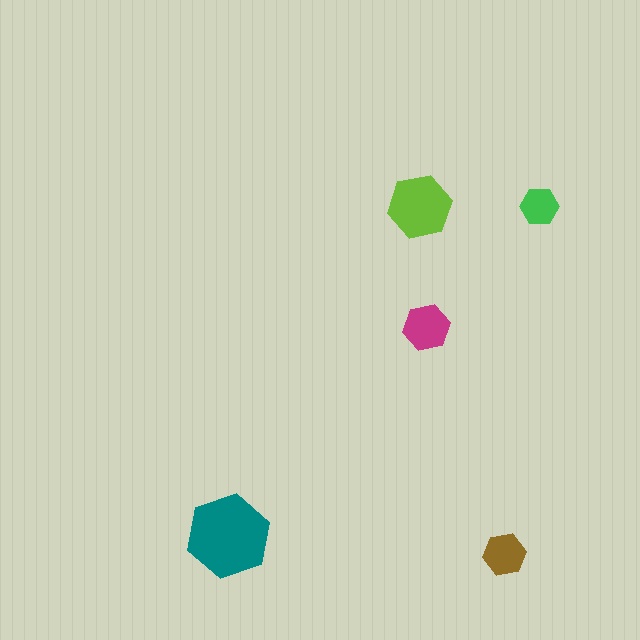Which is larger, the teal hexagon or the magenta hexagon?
The teal one.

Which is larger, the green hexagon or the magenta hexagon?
The magenta one.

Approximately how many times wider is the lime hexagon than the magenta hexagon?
About 1.5 times wider.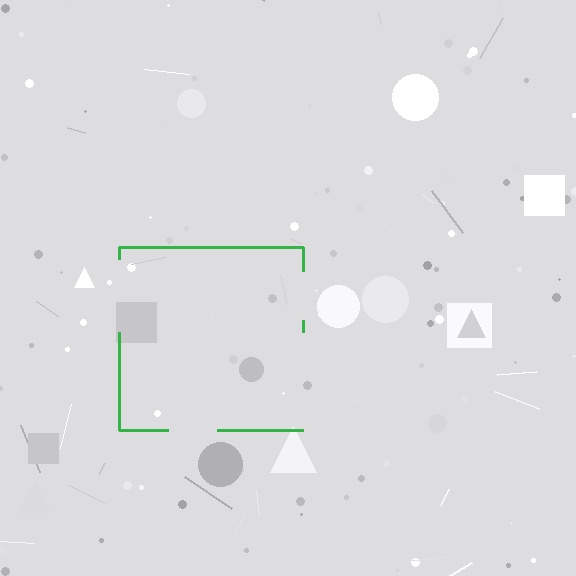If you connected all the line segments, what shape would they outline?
They would outline a square.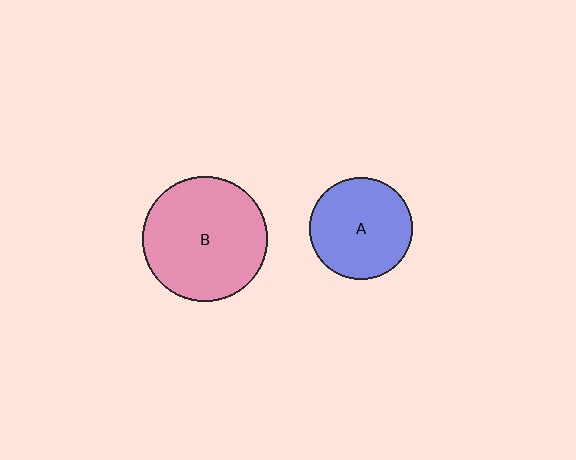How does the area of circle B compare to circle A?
Approximately 1.5 times.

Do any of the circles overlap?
No, none of the circles overlap.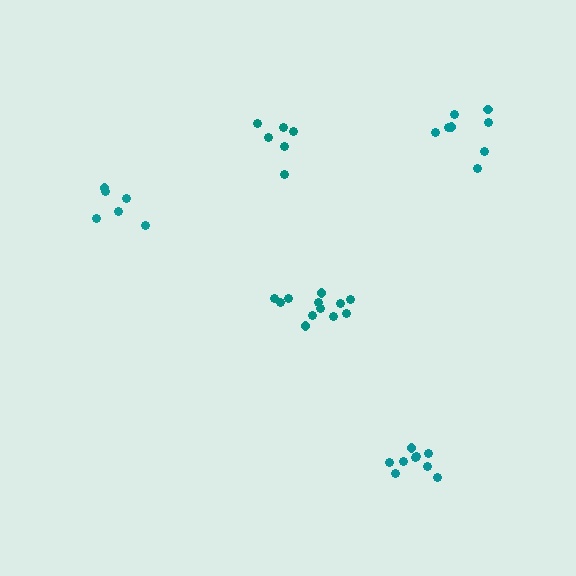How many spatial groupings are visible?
There are 5 spatial groupings.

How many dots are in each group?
Group 1: 12 dots, Group 2: 6 dots, Group 3: 6 dots, Group 4: 9 dots, Group 5: 8 dots (41 total).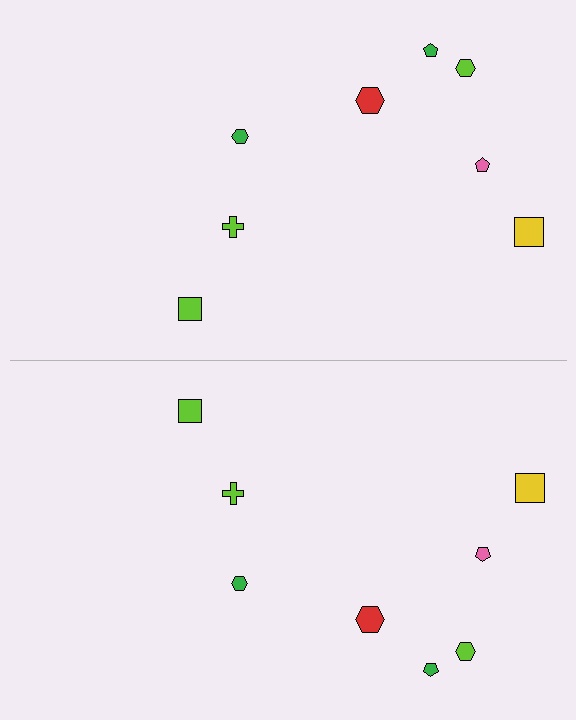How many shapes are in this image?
There are 16 shapes in this image.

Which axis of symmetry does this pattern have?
The pattern has a horizontal axis of symmetry running through the center of the image.